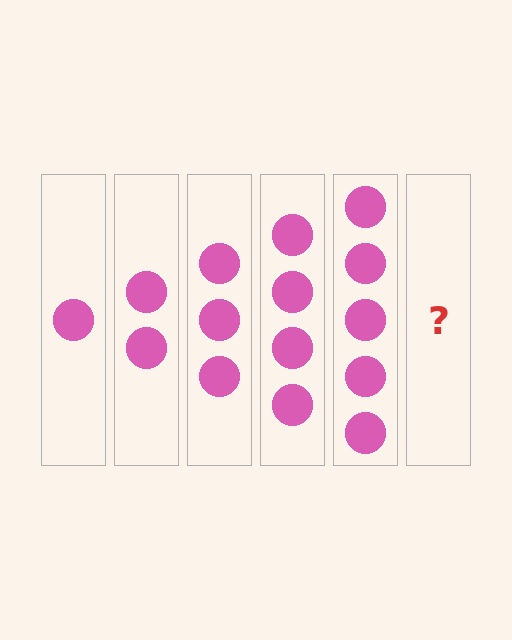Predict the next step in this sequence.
The next step is 6 circles.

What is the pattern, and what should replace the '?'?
The pattern is that each step adds one more circle. The '?' should be 6 circles.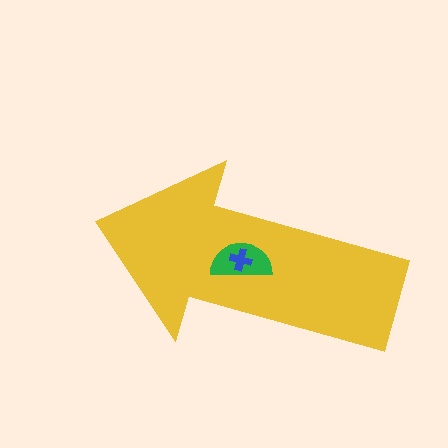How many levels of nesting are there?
3.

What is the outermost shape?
The yellow arrow.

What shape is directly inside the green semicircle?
The blue cross.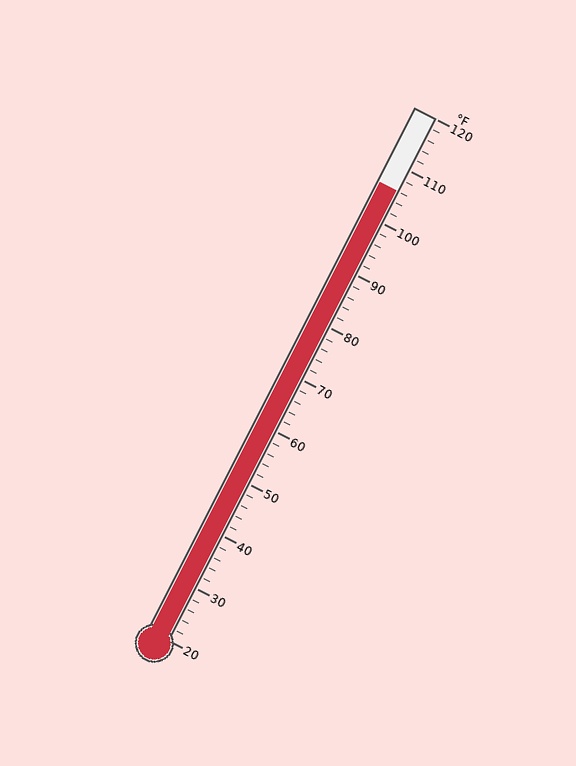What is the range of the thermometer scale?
The thermometer scale ranges from 20°F to 120°F.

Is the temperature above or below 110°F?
The temperature is below 110°F.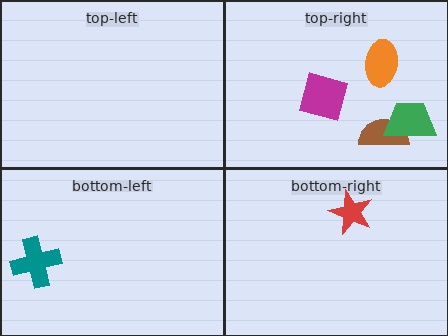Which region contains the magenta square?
The top-right region.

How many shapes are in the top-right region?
4.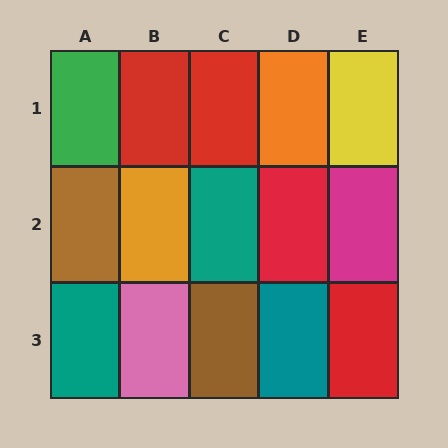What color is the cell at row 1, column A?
Green.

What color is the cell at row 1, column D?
Orange.